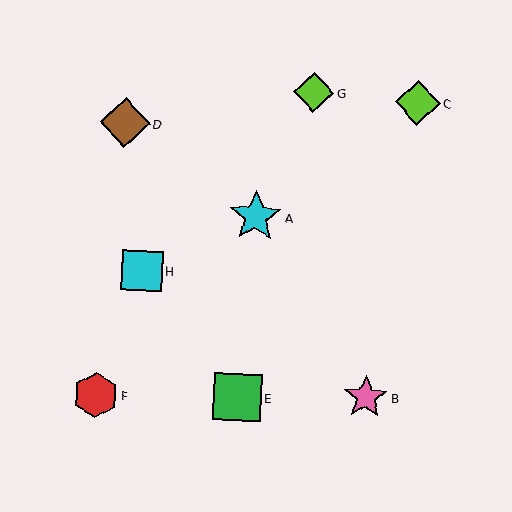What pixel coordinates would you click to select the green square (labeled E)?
Click at (237, 397) to select the green square E.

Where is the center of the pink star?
The center of the pink star is at (366, 397).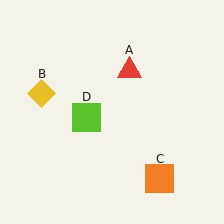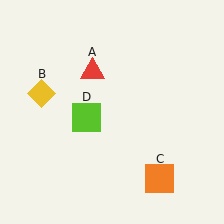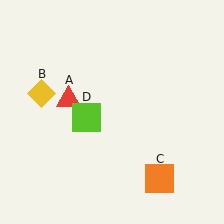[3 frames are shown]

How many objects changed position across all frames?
1 object changed position: red triangle (object A).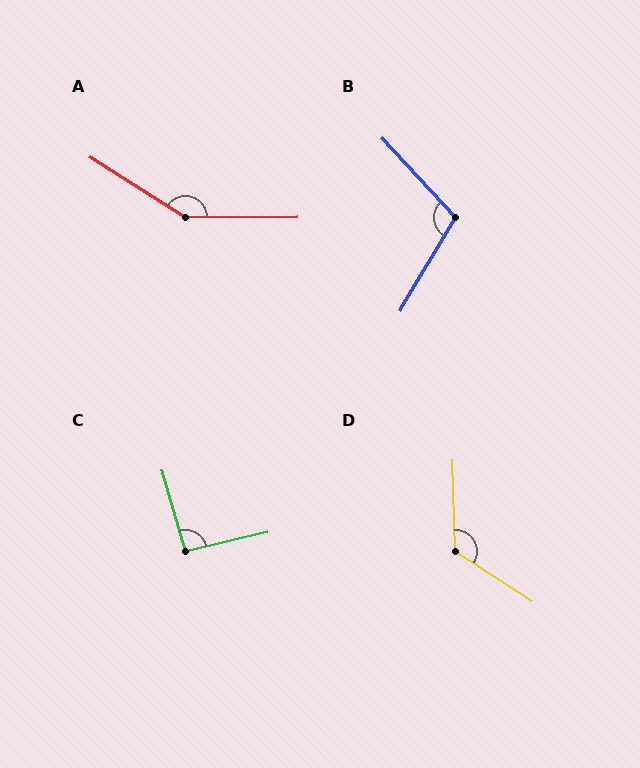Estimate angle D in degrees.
Approximately 125 degrees.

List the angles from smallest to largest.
C (93°), B (106°), D (125°), A (148°).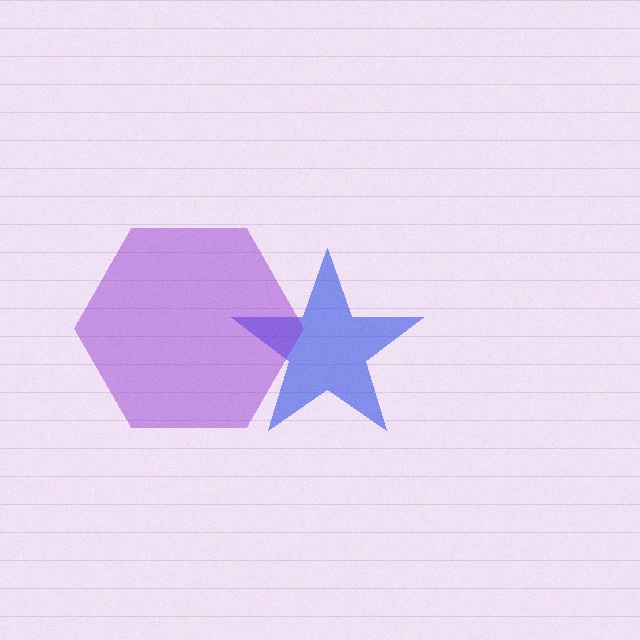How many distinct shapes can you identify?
There are 2 distinct shapes: a blue star, a purple hexagon.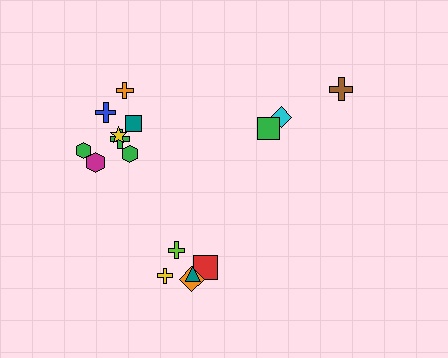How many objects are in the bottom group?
There are 5 objects.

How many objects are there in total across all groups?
There are 16 objects.